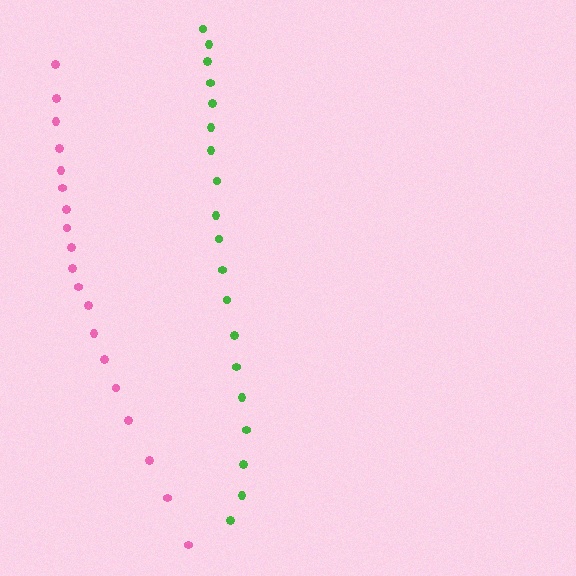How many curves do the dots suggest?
There are 2 distinct paths.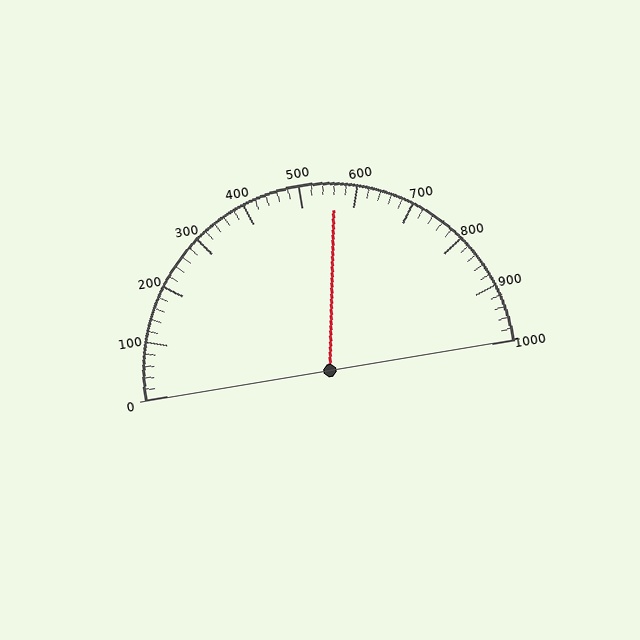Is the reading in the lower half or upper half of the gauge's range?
The reading is in the upper half of the range (0 to 1000).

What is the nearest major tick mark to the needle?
The nearest major tick mark is 600.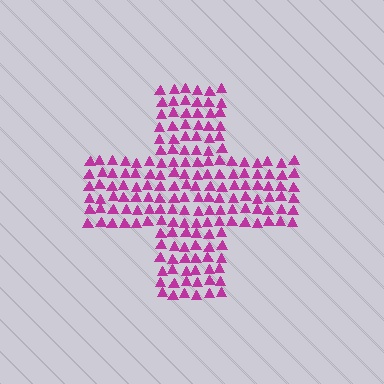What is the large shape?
The large shape is a cross.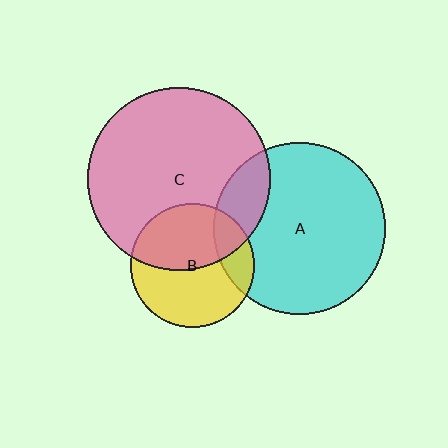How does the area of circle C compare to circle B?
Approximately 2.2 times.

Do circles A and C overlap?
Yes.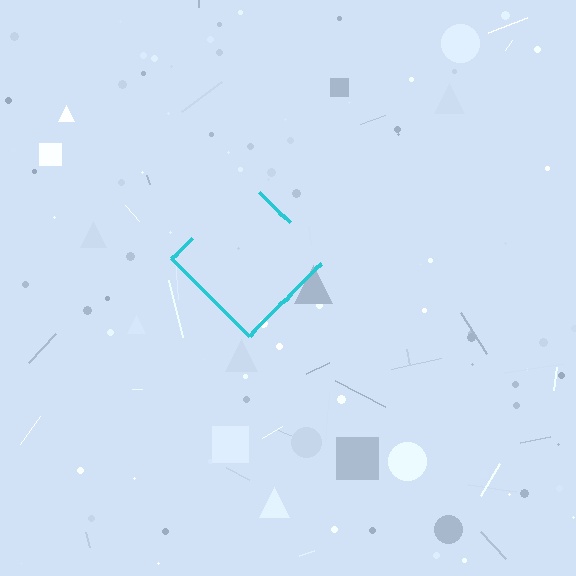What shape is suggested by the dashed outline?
The dashed outline suggests a diamond.